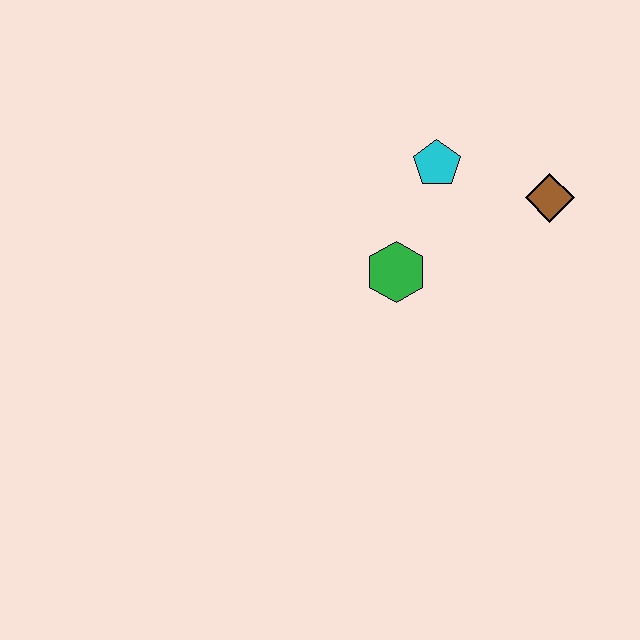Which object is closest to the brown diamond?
The cyan pentagon is closest to the brown diamond.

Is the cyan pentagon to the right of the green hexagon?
Yes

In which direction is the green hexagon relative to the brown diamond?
The green hexagon is to the left of the brown diamond.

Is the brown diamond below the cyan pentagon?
Yes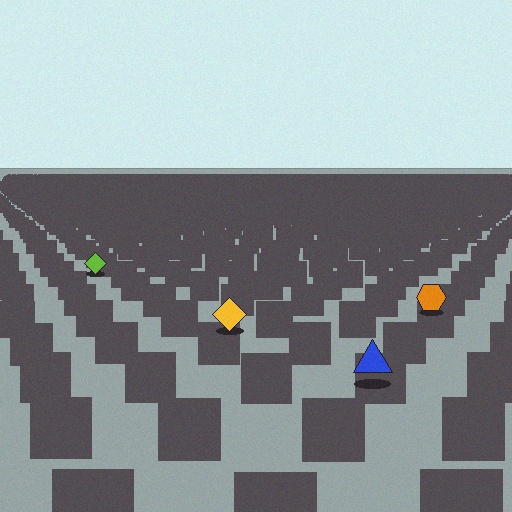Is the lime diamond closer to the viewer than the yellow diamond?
No. The yellow diamond is closer — you can tell from the texture gradient: the ground texture is coarser near it.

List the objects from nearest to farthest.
From nearest to farthest: the blue triangle, the yellow diamond, the orange hexagon, the lime diamond.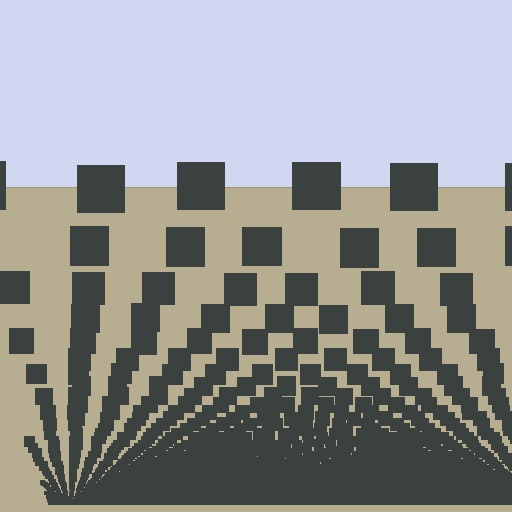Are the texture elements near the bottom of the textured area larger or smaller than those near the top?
Smaller. The gradient is inverted — elements near the bottom are smaller and denser.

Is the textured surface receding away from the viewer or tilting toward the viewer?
The surface appears to tilt toward the viewer. Texture elements get larger and sparser toward the top.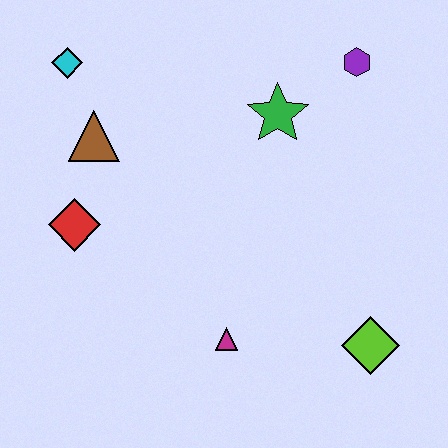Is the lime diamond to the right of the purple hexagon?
Yes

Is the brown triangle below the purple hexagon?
Yes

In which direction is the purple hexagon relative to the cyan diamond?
The purple hexagon is to the right of the cyan diamond.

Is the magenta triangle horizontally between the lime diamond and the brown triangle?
Yes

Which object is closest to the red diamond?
The brown triangle is closest to the red diamond.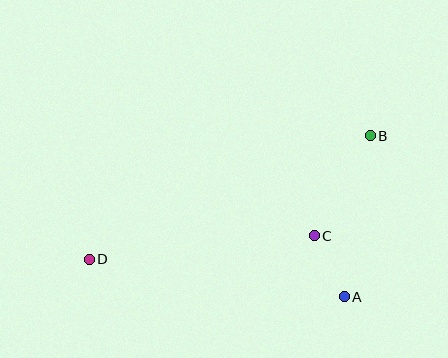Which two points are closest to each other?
Points A and C are closest to each other.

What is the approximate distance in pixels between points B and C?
The distance between B and C is approximately 115 pixels.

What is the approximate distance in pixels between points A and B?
The distance between A and B is approximately 163 pixels.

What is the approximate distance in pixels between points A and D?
The distance between A and D is approximately 258 pixels.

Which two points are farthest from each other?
Points B and D are farthest from each other.